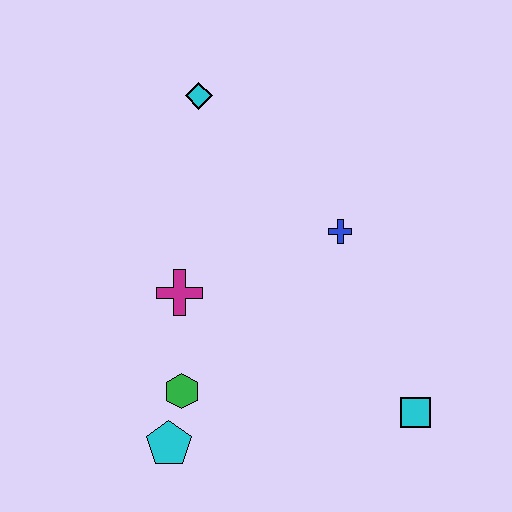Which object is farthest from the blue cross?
The cyan pentagon is farthest from the blue cross.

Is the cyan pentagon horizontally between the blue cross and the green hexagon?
No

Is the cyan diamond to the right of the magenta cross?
Yes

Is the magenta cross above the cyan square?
Yes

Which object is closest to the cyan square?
The blue cross is closest to the cyan square.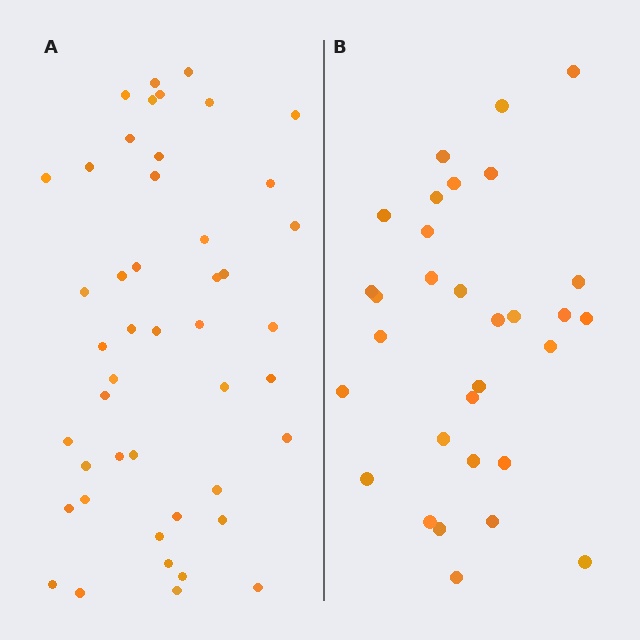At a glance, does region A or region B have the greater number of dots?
Region A (the left region) has more dots.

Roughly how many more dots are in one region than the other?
Region A has approximately 15 more dots than region B.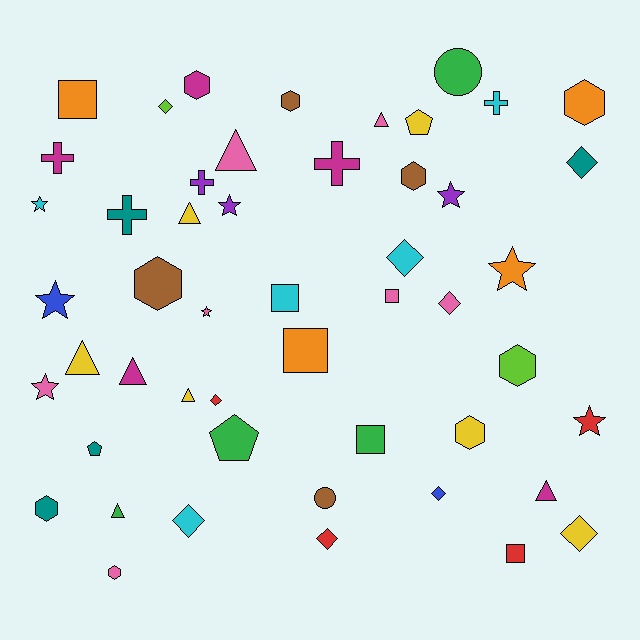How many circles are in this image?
There are 2 circles.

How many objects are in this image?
There are 50 objects.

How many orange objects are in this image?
There are 4 orange objects.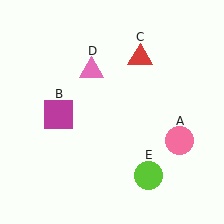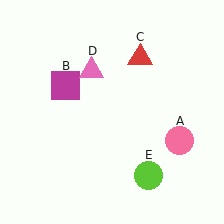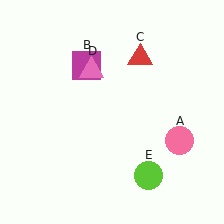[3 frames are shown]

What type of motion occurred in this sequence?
The magenta square (object B) rotated clockwise around the center of the scene.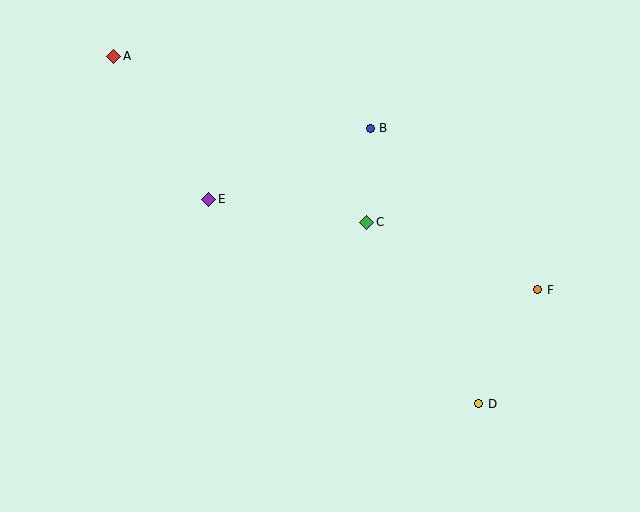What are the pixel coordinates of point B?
Point B is at (370, 128).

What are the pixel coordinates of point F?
Point F is at (538, 290).